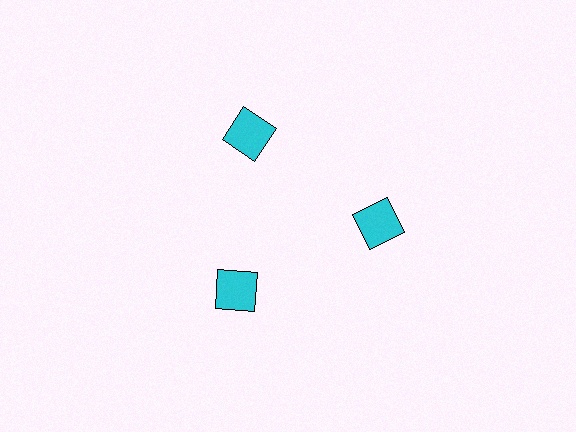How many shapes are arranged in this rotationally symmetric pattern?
There are 3 shapes, arranged in 3 groups of 1.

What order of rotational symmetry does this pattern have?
This pattern has 3-fold rotational symmetry.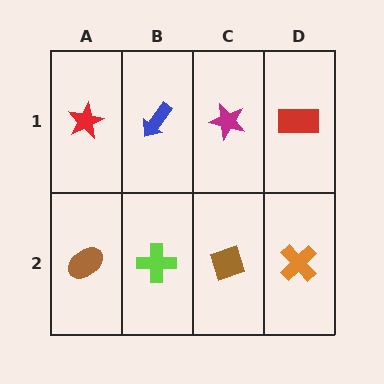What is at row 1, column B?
A blue arrow.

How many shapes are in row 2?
4 shapes.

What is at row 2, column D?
An orange cross.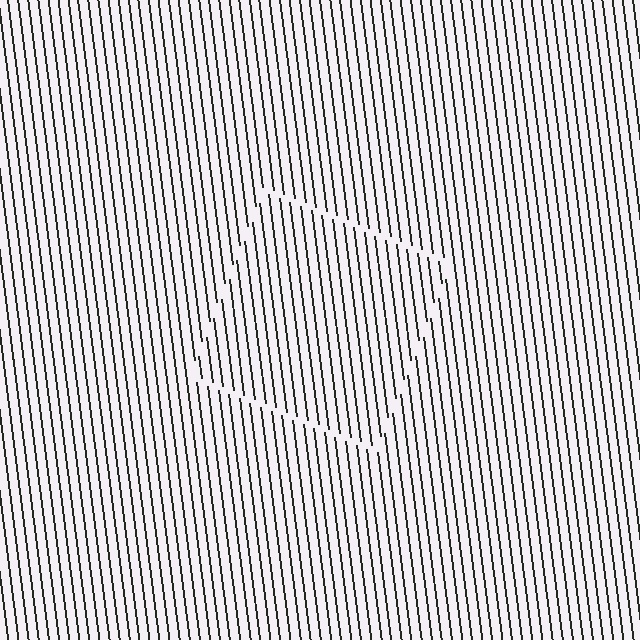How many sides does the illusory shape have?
4 sides — the line-ends trace a square.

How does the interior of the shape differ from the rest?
The interior of the shape contains the same grating, shifted by half a period — the contour is defined by the phase discontinuity where line-ends from the inner and outer gratings abut.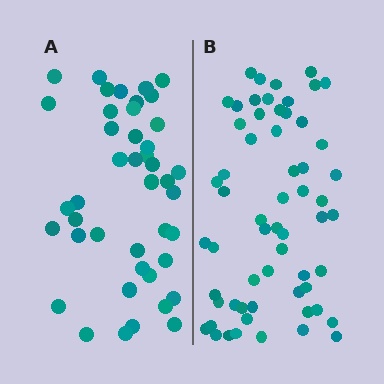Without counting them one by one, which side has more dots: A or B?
Region B (the right region) has more dots.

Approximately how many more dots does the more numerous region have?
Region B has approximately 15 more dots than region A.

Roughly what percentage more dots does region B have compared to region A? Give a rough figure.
About 40% more.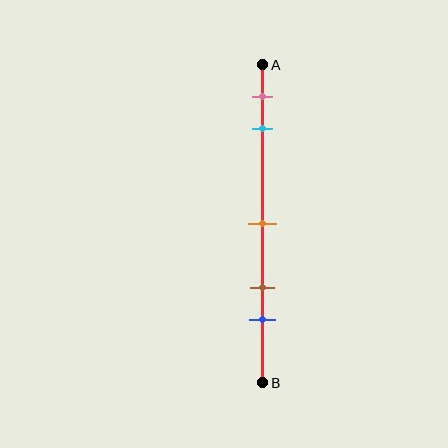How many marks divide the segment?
There are 5 marks dividing the segment.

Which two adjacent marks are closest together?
The pink and cyan marks are the closest adjacent pair.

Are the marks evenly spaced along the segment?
No, the marks are not evenly spaced.